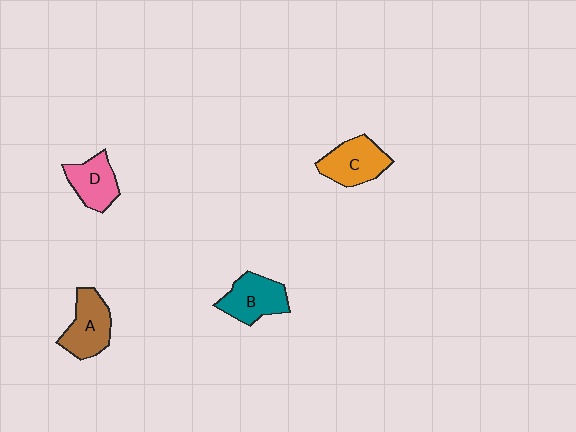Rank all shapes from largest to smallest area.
From largest to smallest: C (orange), A (brown), B (teal), D (pink).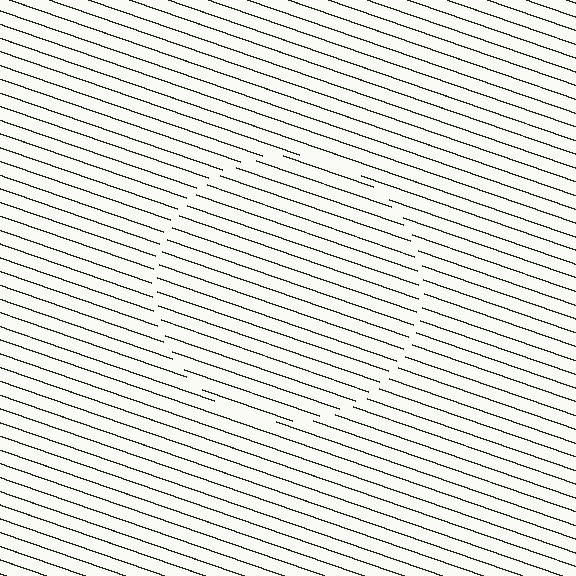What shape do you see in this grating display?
An illusory circle. The interior of the shape contains the same grating, shifted by half a period — the contour is defined by the phase discontinuity where line-ends from the inner and outer gratings abut.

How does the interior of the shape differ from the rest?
The interior of the shape contains the same grating, shifted by half a period — the contour is defined by the phase discontinuity where line-ends from the inner and outer gratings abut.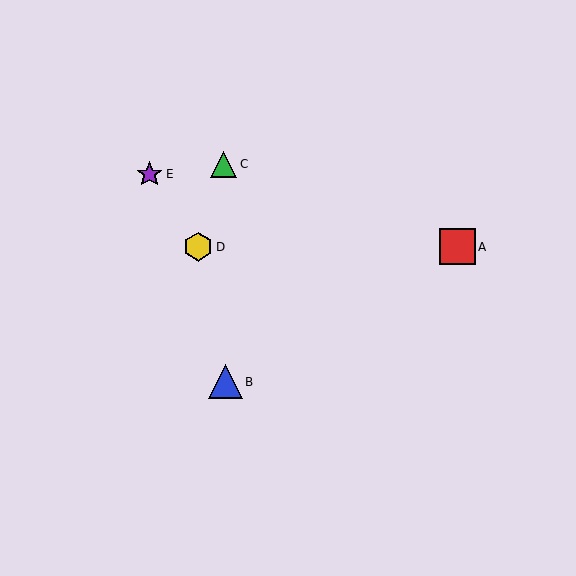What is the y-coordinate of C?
Object C is at y≈164.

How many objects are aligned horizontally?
2 objects (A, D) are aligned horizontally.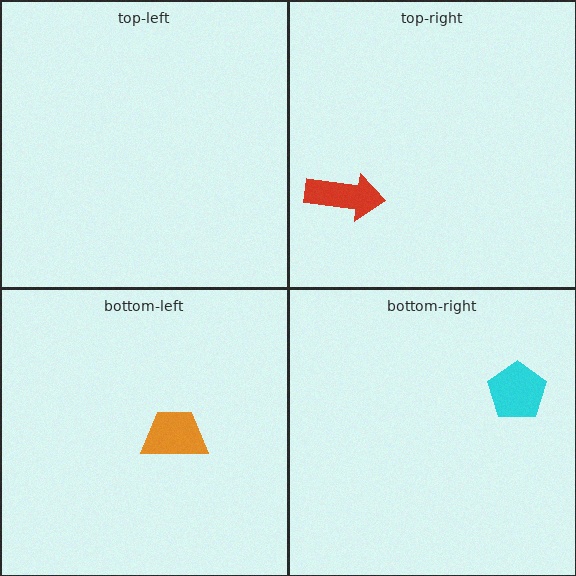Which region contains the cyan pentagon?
The bottom-right region.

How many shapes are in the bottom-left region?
1.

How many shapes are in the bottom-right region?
1.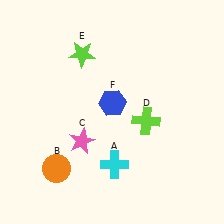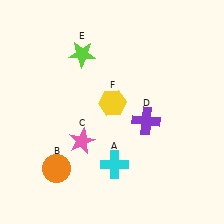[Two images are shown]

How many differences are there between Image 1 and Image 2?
There are 2 differences between the two images.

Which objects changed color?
D changed from lime to purple. F changed from blue to yellow.